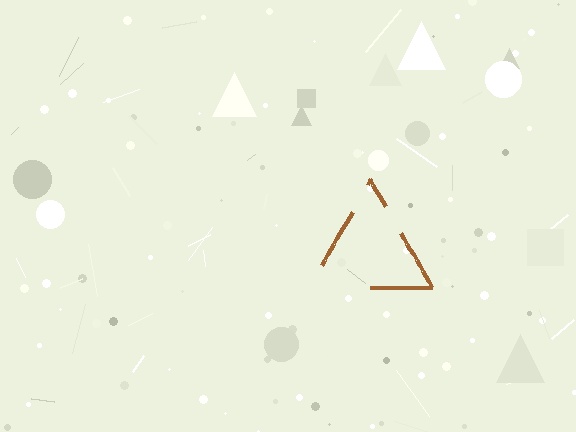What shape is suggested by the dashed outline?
The dashed outline suggests a triangle.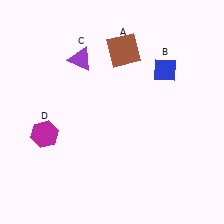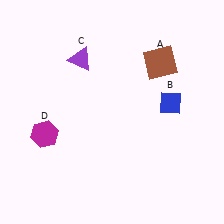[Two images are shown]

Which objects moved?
The objects that moved are: the brown square (A), the blue diamond (B).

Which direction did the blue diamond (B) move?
The blue diamond (B) moved down.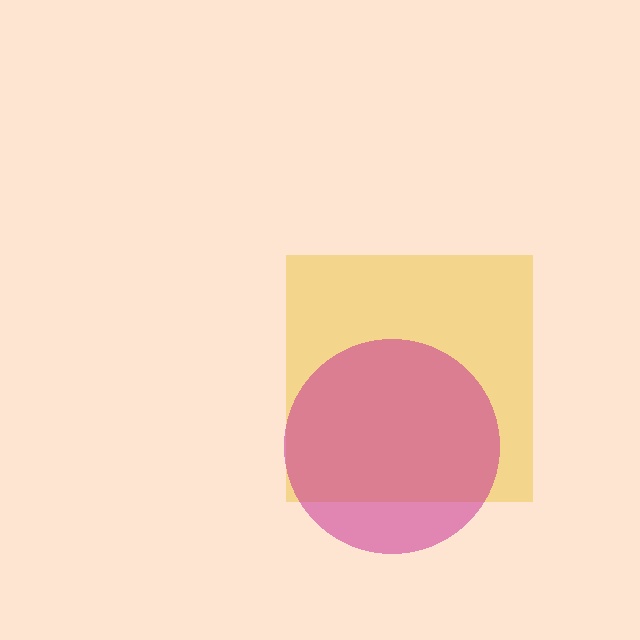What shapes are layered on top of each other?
The layered shapes are: a yellow square, a magenta circle.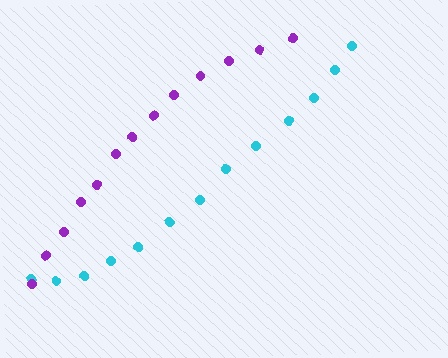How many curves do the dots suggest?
There are 2 distinct paths.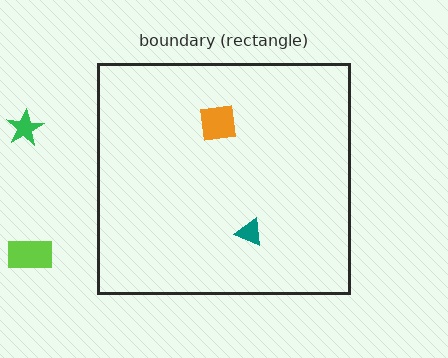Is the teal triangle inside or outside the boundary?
Inside.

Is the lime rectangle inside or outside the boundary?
Outside.